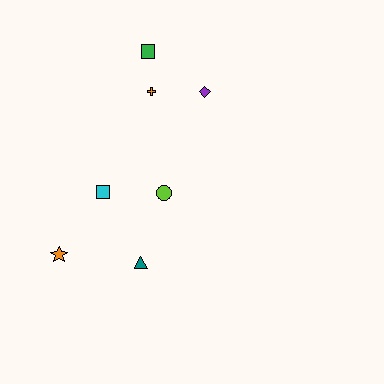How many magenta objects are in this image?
There are no magenta objects.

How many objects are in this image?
There are 7 objects.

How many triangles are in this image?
There is 1 triangle.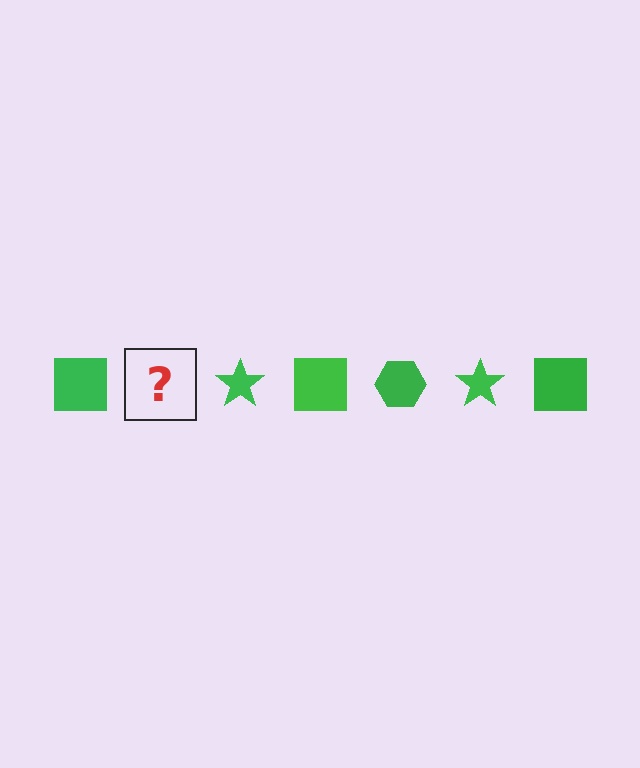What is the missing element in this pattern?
The missing element is a green hexagon.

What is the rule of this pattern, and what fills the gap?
The rule is that the pattern cycles through square, hexagon, star shapes in green. The gap should be filled with a green hexagon.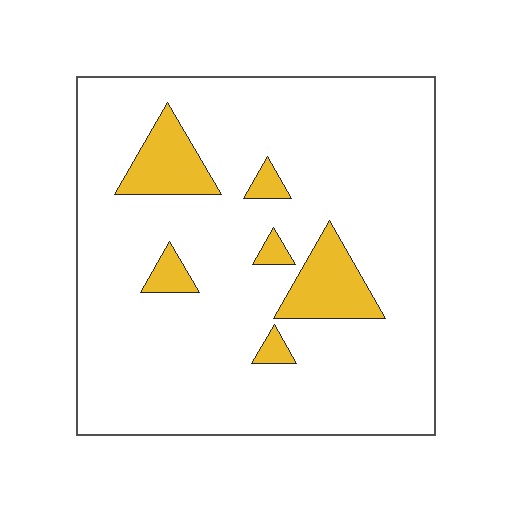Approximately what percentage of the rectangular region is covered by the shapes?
Approximately 10%.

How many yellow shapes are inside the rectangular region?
6.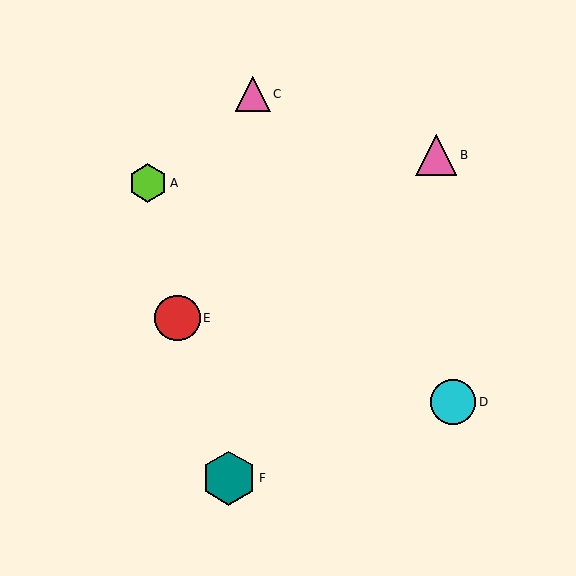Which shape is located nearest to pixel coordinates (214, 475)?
The teal hexagon (labeled F) at (229, 478) is nearest to that location.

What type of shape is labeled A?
Shape A is a lime hexagon.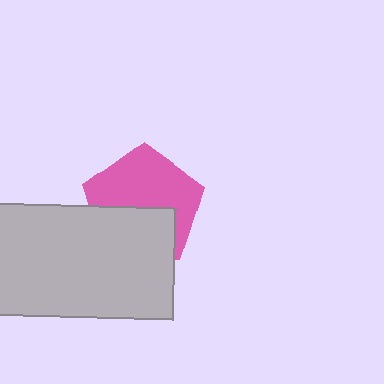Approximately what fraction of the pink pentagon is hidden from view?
Roughly 42% of the pink pentagon is hidden behind the light gray rectangle.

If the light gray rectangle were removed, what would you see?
You would see the complete pink pentagon.